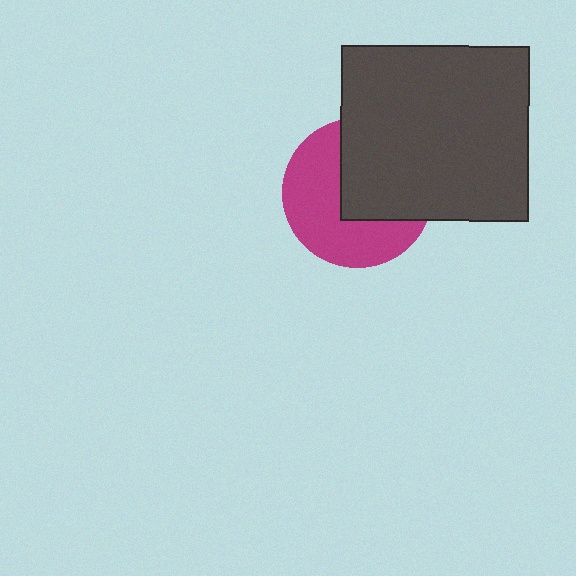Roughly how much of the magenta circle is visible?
About half of it is visible (roughly 53%).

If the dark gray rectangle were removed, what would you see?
You would see the complete magenta circle.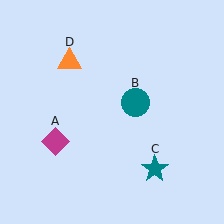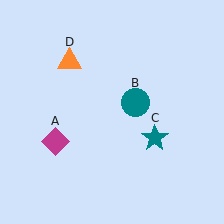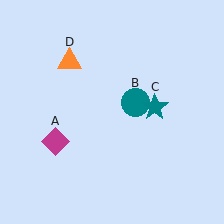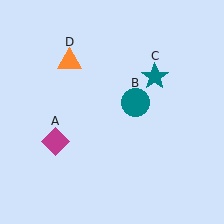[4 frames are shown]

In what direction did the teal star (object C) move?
The teal star (object C) moved up.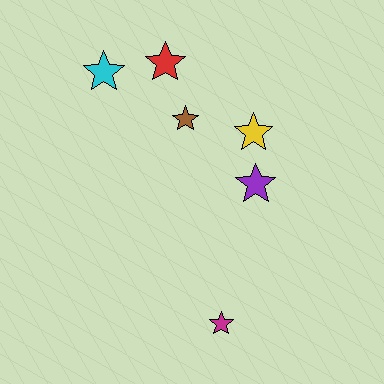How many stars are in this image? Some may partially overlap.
There are 6 stars.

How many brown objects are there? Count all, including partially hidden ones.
There is 1 brown object.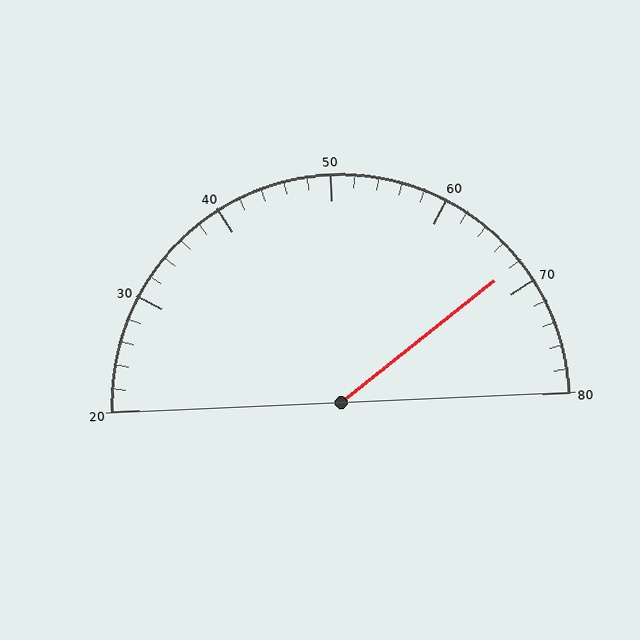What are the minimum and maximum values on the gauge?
The gauge ranges from 20 to 80.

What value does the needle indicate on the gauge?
The needle indicates approximately 68.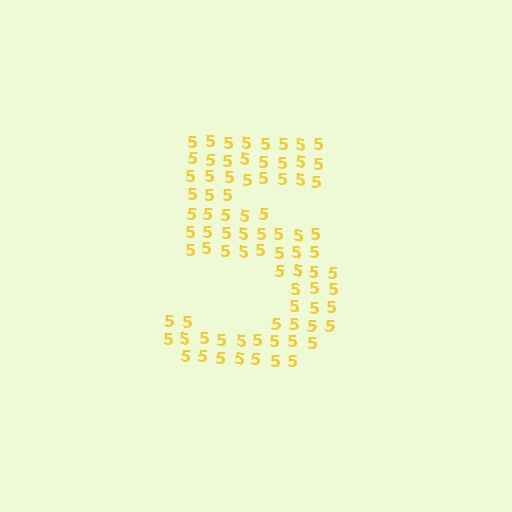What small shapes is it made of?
It is made of small digit 5's.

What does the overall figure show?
The overall figure shows the digit 5.